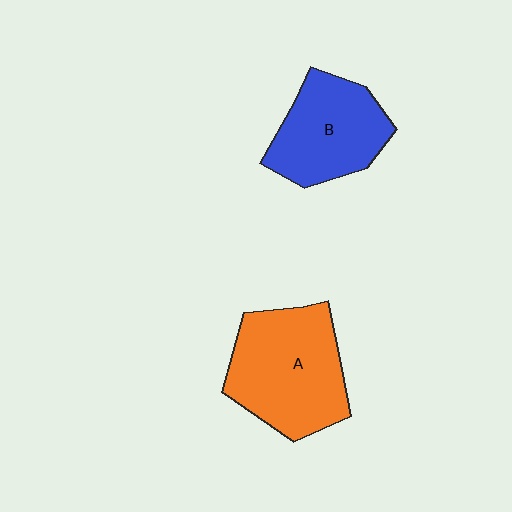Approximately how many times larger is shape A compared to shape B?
Approximately 1.3 times.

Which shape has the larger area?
Shape A (orange).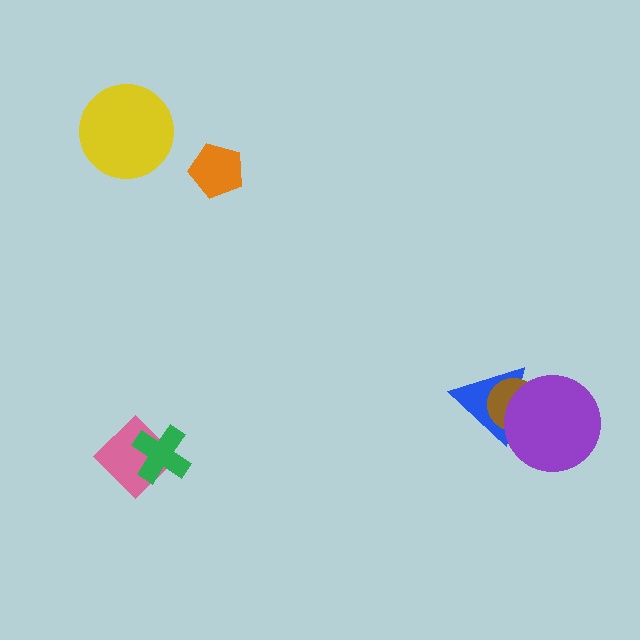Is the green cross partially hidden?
No, no other shape covers it.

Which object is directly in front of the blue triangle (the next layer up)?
The brown circle is directly in front of the blue triangle.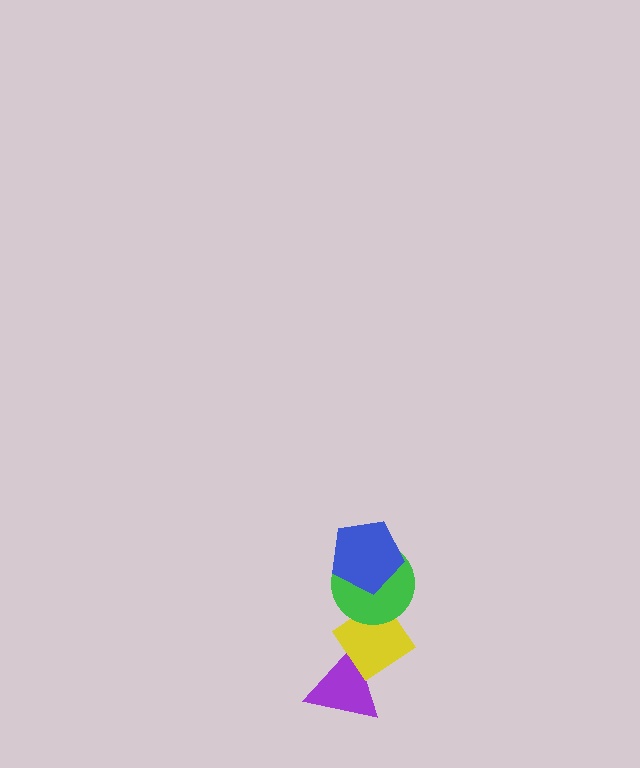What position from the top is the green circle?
The green circle is 2nd from the top.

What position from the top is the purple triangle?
The purple triangle is 4th from the top.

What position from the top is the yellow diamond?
The yellow diamond is 3rd from the top.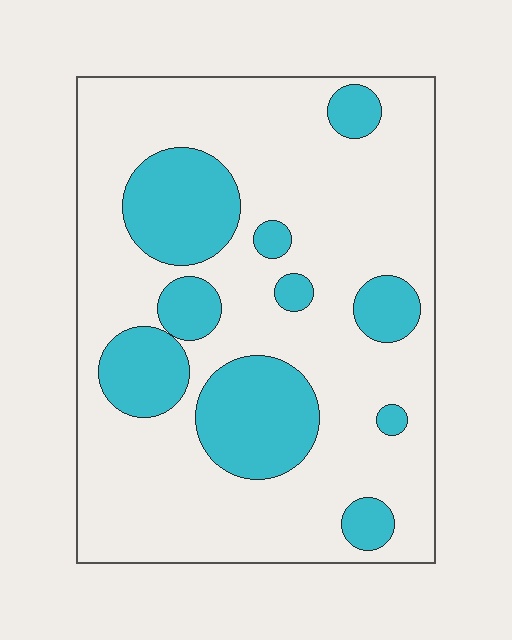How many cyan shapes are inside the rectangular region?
10.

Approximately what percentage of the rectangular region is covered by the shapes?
Approximately 25%.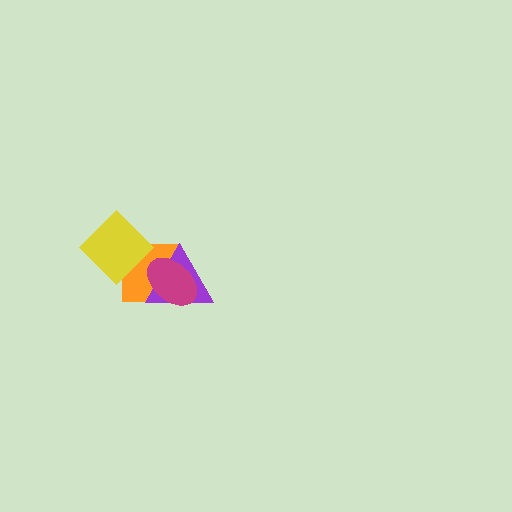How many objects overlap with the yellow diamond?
1 object overlaps with the yellow diamond.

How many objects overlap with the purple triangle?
2 objects overlap with the purple triangle.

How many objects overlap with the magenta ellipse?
2 objects overlap with the magenta ellipse.